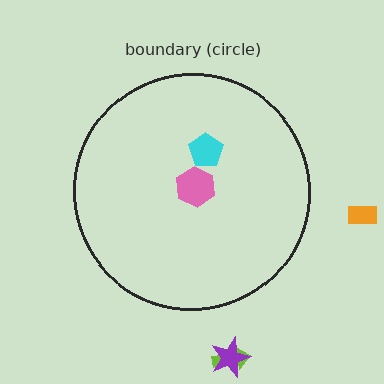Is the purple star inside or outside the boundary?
Outside.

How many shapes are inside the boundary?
2 inside, 3 outside.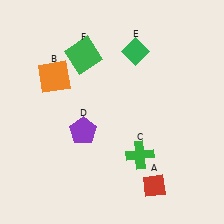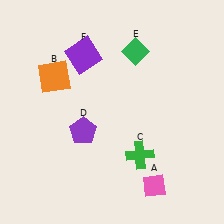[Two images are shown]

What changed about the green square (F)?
In Image 1, F is green. In Image 2, it changed to purple.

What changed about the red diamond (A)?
In Image 1, A is red. In Image 2, it changed to pink.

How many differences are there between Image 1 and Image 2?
There are 2 differences between the two images.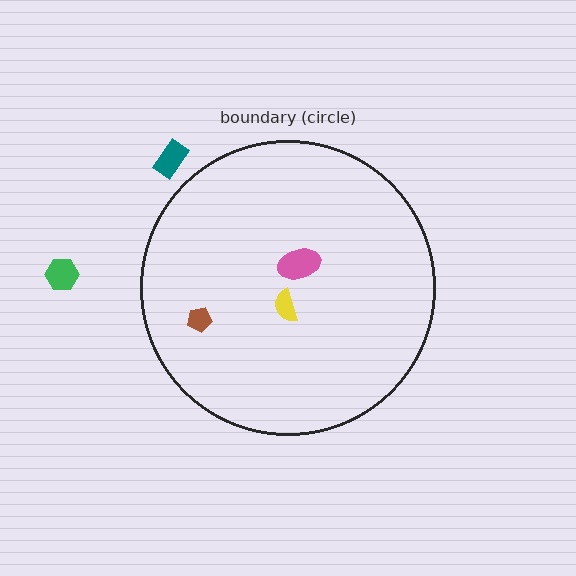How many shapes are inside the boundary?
3 inside, 2 outside.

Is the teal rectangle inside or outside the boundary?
Outside.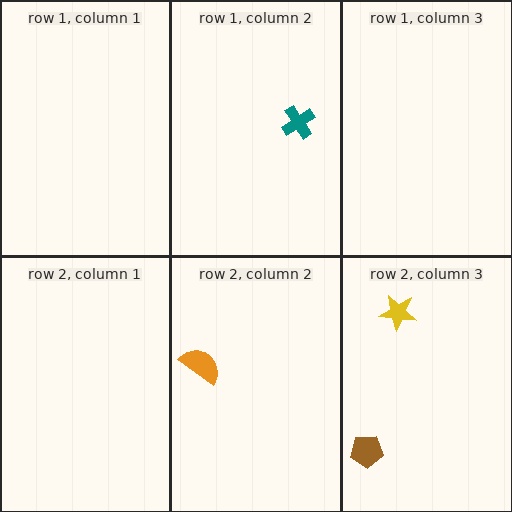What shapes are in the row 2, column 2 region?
The orange semicircle.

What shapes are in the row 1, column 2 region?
The teal cross.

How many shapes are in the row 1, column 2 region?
1.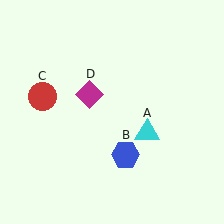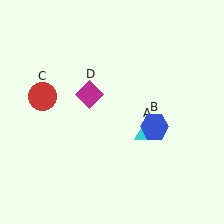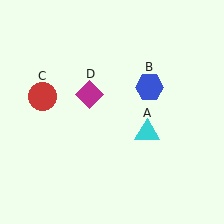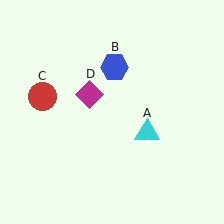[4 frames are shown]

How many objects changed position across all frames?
1 object changed position: blue hexagon (object B).